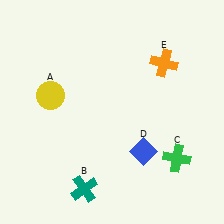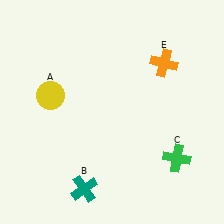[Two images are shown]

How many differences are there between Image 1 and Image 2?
There is 1 difference between the two images.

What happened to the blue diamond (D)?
The blue diamond (D) was removed in Image 2. It was in the bottom-right area of Image 1.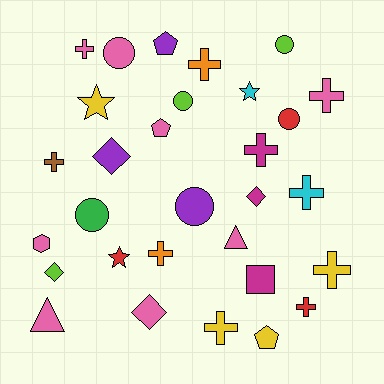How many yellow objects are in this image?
There are 4 yellow objects.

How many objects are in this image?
There are 30 objects.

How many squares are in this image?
There is 1 square.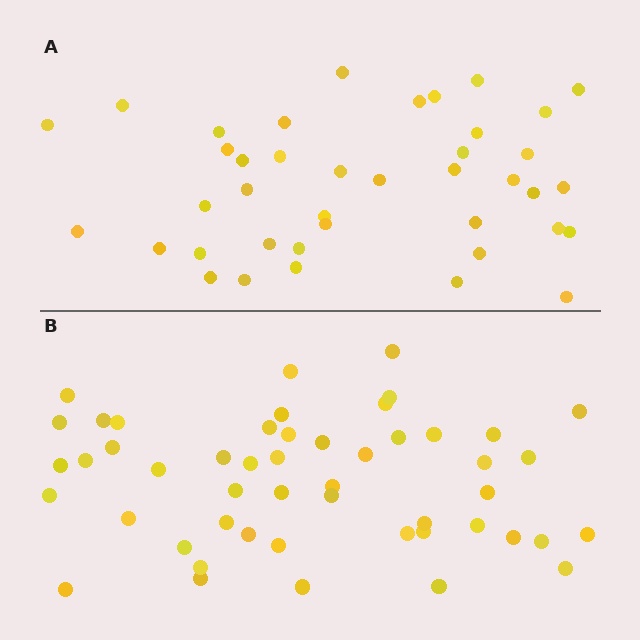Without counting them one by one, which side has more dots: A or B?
Region B (the bottom region) has more dots.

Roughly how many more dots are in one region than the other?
Region B has roughly 10 or so more dots than region A.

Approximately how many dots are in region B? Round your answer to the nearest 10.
About 50 dots.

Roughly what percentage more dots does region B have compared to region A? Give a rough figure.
About 25% more.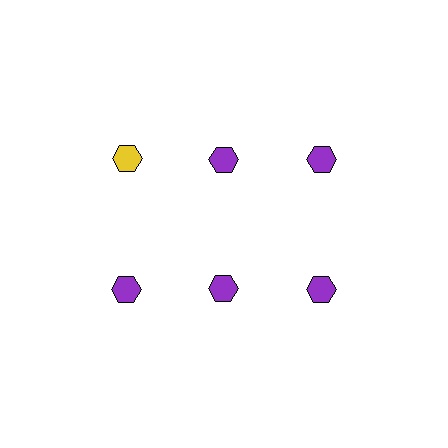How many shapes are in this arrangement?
There are 6 shapes arranged in a grid pattern.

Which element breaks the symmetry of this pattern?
The yellow hexagon in the top row, leftmost column breaks the symmetry. All other shapes are purple hexagons.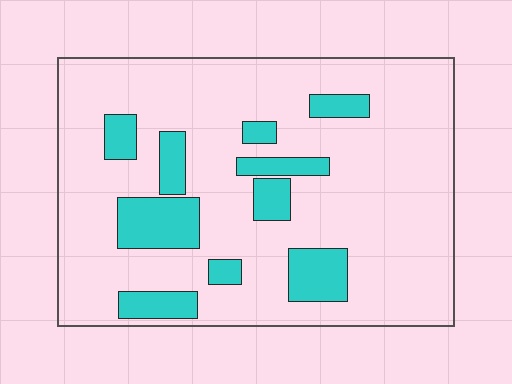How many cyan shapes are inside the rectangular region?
10.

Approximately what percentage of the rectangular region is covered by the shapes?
Approximately 20%.